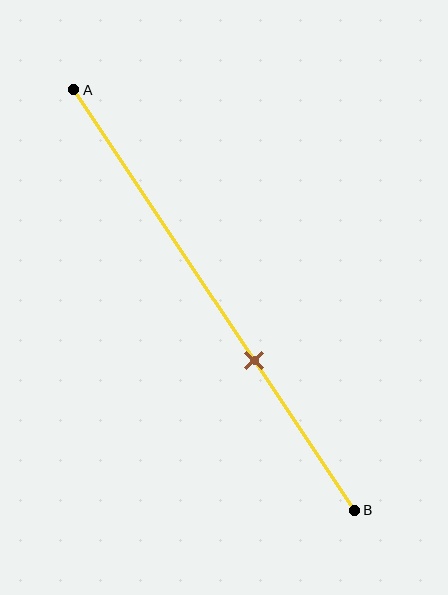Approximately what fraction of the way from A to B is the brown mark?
The brown mark is approximately 65% of the way from A to B.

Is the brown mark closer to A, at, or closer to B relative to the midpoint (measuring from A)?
The brown mark is closer to point B than the midpoint of segment AB.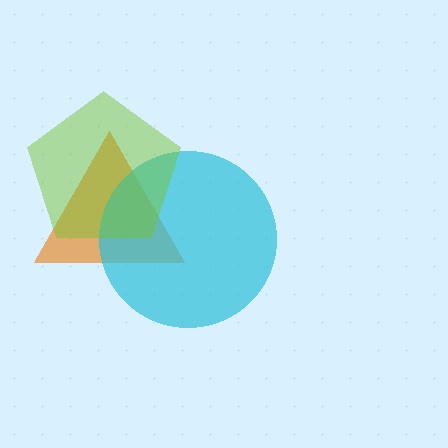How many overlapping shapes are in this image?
There are 3 overlapping shapes in the image.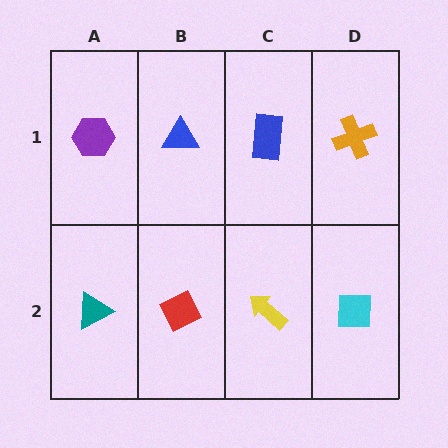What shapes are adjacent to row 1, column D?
A cyan square (row 2, column D), a blue rectangle (row 1, column C).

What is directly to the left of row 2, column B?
A teal triangle.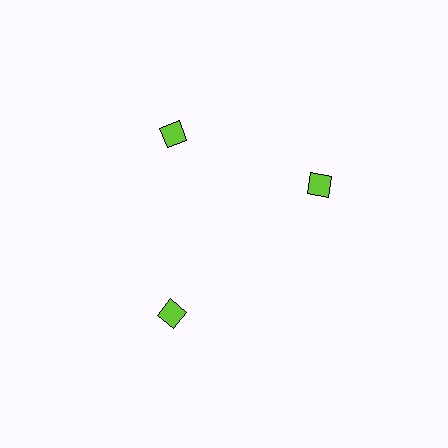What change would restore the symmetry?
The symmetry would be restored by rotating it back into even spacing with its neighbors so that all 3 squares sit at equal angles and equal distance from the center.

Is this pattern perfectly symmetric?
No. The 3 lime squares are arranged in a ring, but one element near the 3 o'clock position is rotated out of alignment along the ring, breaking the 3-fold rotational symmetry.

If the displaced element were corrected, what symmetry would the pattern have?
It would have 3-fold rotational symmetry — the pattern would map onto itself every 120 degrees.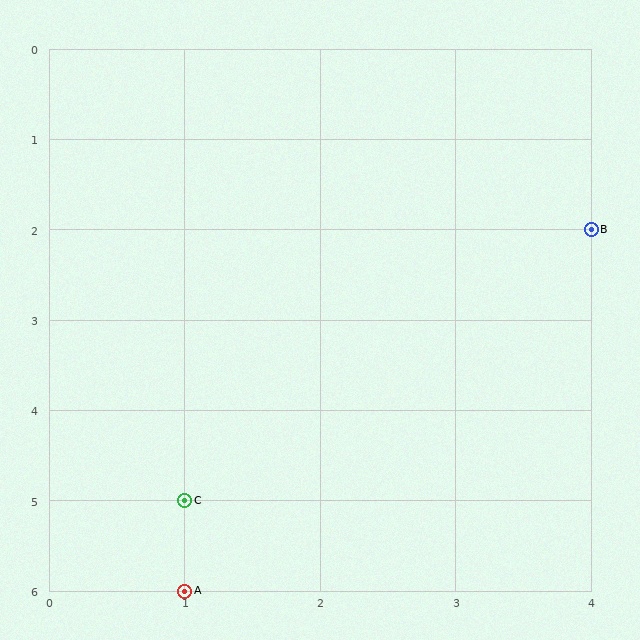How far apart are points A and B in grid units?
Points A and B are 3 columns and 4 rows apart (about 5.0 grid units diagonally).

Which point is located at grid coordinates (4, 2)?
Point B is at (4, 2).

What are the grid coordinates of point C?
Point C is at grid coordinates (1, 5).